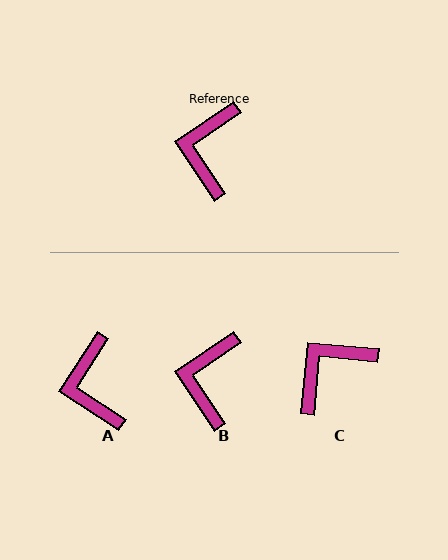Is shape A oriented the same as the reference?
No, it is off by about 23 degrees.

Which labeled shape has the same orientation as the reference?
B.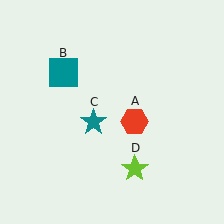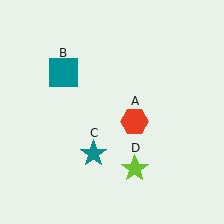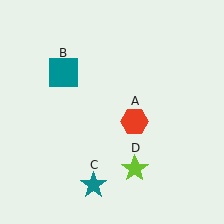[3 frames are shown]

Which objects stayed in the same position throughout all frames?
Red hexagon (object A) and teal square (object B) and lime star (object D) remained stationary.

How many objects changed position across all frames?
1 object changed position: teal star (object C).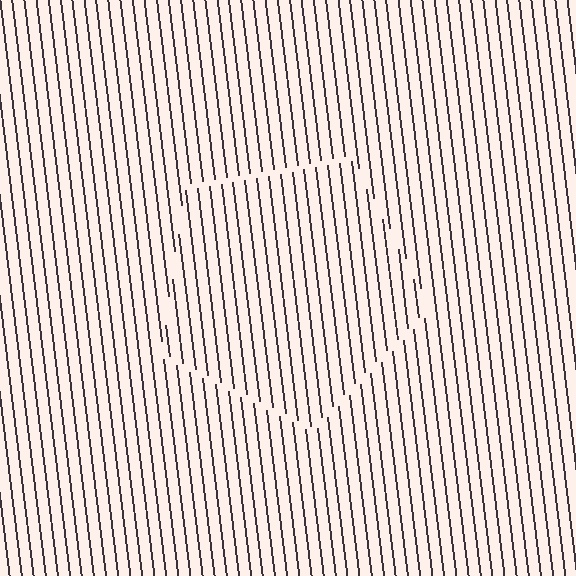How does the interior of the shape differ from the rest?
The interior of the shape contains the same grating, shifted by half a period — the contour is defined by the phase discontinuity where line-ends from the inner and outer gratings abut.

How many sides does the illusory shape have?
5 sides — the line-ends trace a pentagon.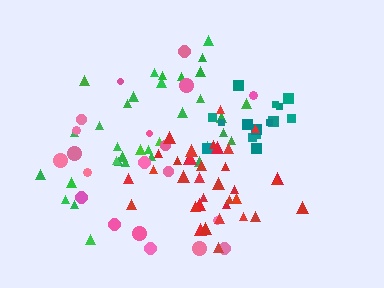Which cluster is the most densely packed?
Red.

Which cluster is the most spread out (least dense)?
Pink.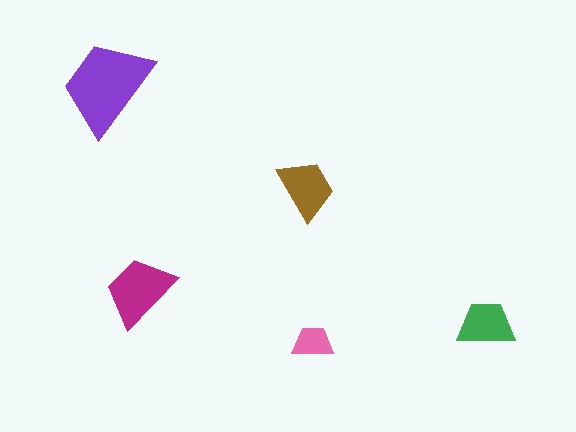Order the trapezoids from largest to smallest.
the purple one, the magenta one, the brown one, the green one, the pink one.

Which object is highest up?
The purple trapezoid is topmost.